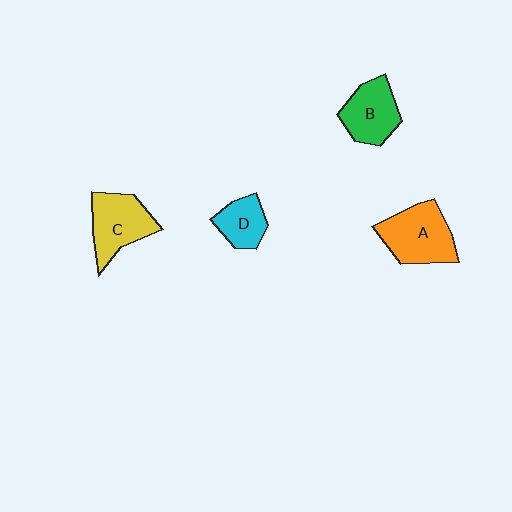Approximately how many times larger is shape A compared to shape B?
Approximately 1.3 times.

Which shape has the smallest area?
Shape D (cyan).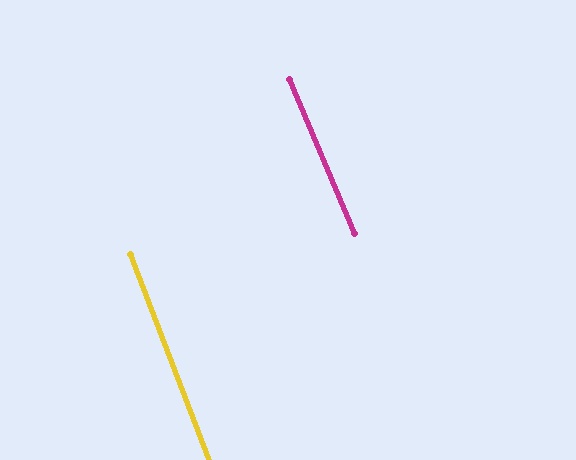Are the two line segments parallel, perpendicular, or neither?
Parallel — their directions differ by only 1.8°.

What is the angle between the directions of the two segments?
Approximately 2 degrees.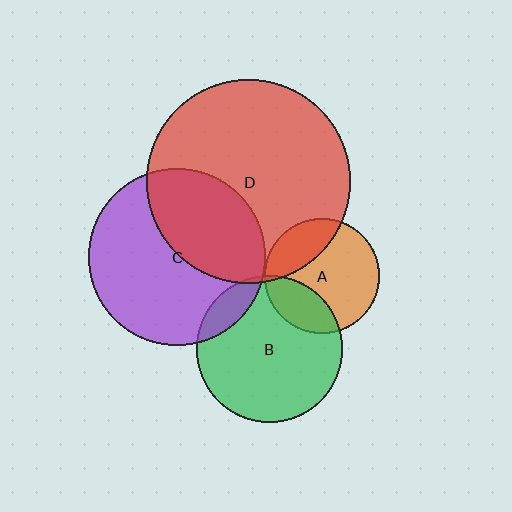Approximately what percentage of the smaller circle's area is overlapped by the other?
Approximately 5%.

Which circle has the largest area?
Circle D (red).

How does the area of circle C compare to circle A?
Approximately 2.4 times.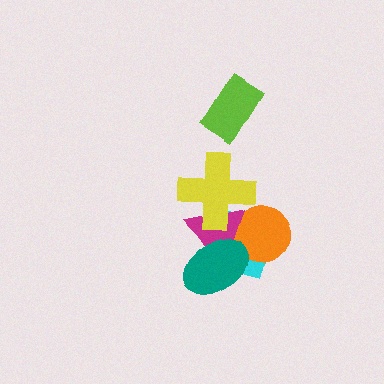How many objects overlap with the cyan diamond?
4 objects overlap with the cyan diamond.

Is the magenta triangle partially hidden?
Yes, it is partially covered by another shape.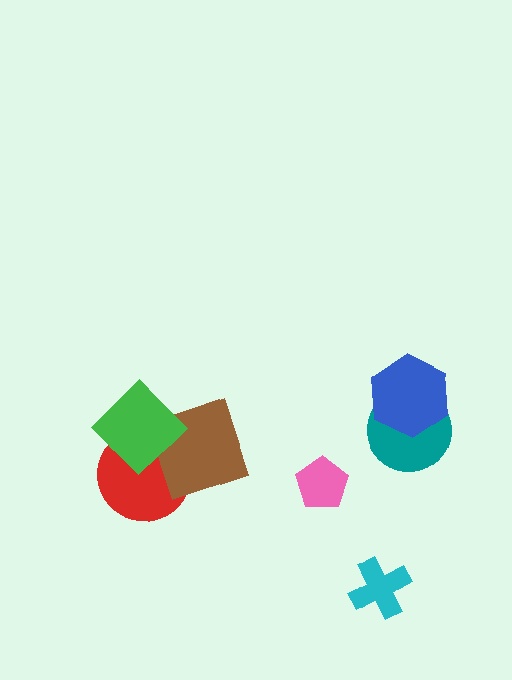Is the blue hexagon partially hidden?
No, no other shape covers it.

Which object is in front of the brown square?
The green diamond is in front of the brown square.